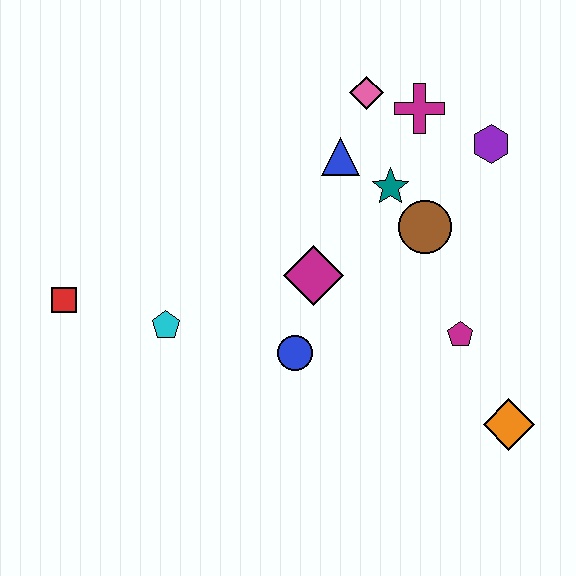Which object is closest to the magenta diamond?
The blue circle is closest to the magenta diamond.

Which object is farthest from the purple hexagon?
The red square is farthest from the purple hexagon.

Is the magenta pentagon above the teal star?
No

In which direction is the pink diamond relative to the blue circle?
The pink diamond is above the blue circle.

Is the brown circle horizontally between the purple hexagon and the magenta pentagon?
No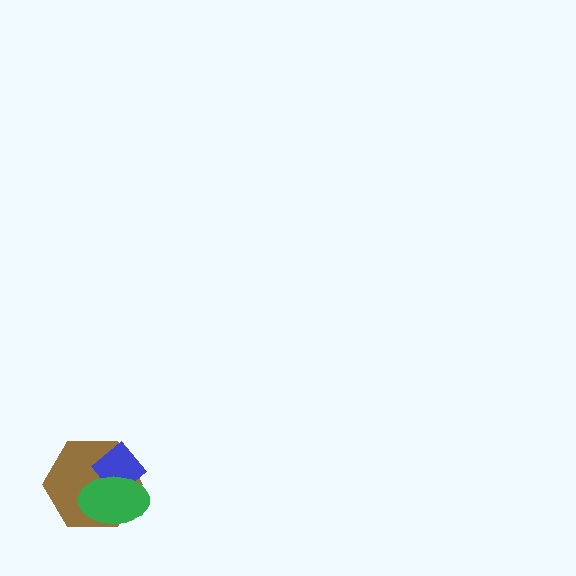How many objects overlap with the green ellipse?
2 objects overlap with the green ellipse.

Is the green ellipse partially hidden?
No, no other shape covers it.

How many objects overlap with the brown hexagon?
2 objects overlap with the brown hexagon.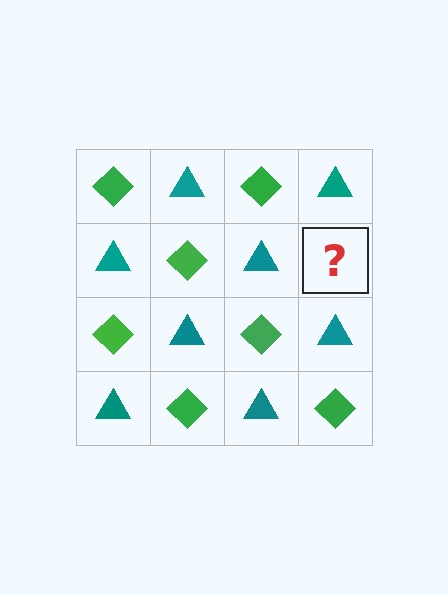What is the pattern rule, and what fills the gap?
The rule is that it alternates green diamond and teal triangle in a checkerboard pattern. The gap should be filled with a green diamond.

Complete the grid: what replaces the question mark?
The question mark should be replaced with a green diamond.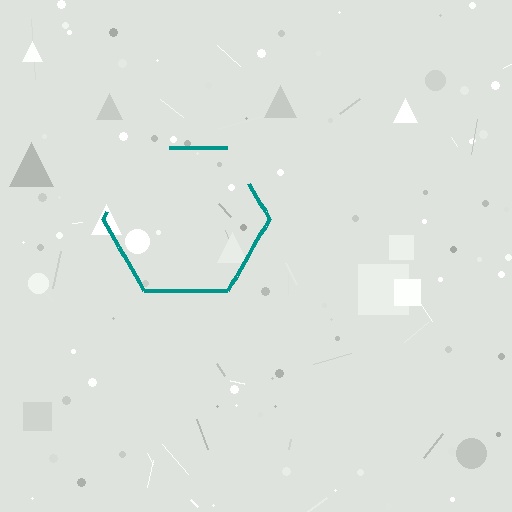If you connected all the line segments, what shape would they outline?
They would outline a hexagon.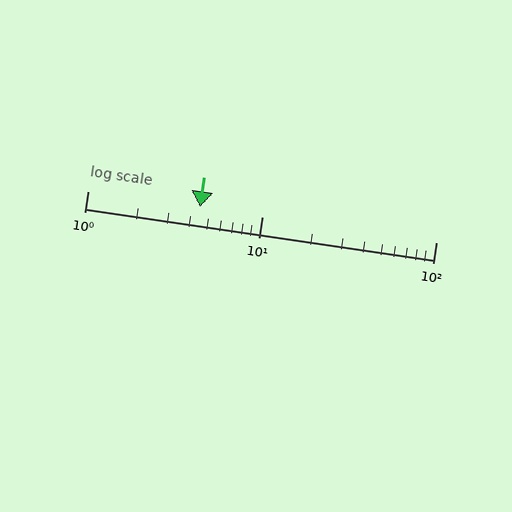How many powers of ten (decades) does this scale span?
The scale spans 2 decades, from 1 to 100.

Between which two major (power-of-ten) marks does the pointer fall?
The pointer is between 1 and 10.